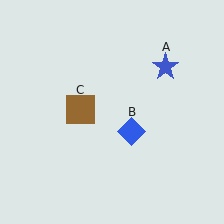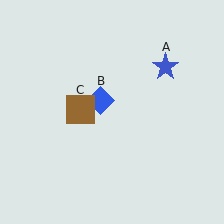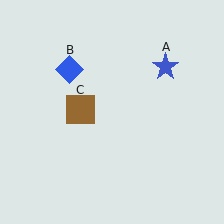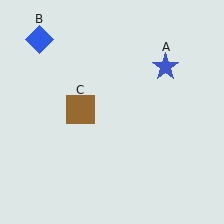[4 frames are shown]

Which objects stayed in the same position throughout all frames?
Blue star (object A) and brown square (object C) remained stationary.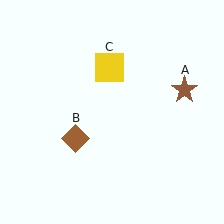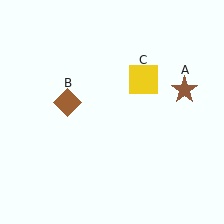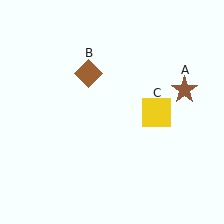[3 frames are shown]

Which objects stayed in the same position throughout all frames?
Brown star (object A) remained stationary.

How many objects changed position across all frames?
2 objects changed position: brown diamond (object B), yellow square (object C).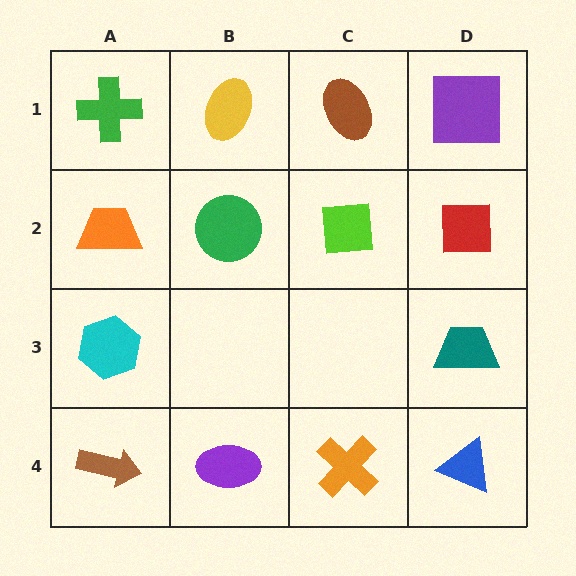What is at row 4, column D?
A blue triangle.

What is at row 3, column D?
A teal trapezoid.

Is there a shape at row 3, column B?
No, that cell is empty.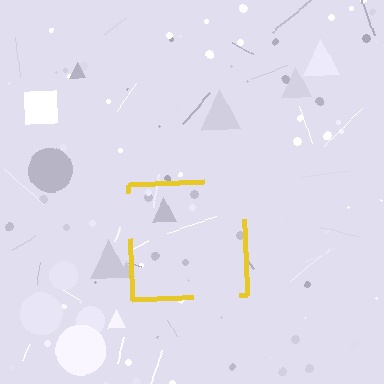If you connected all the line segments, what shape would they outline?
They would outline a square.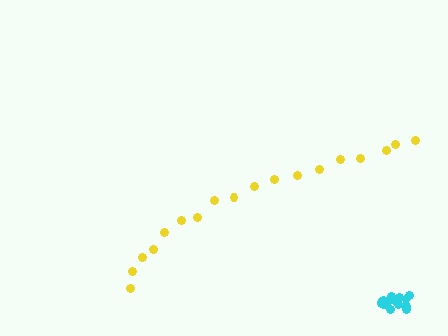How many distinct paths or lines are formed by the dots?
There are 2 distinct paths.